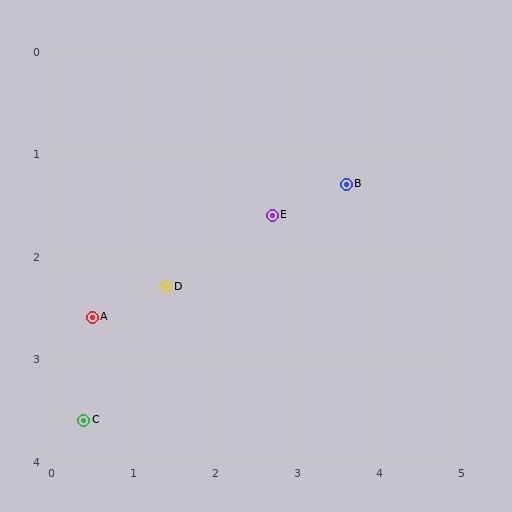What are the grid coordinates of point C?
Point C is at approximately (0.4, 3.6).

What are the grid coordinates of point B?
Point B is at approximately (3.6, 1.3).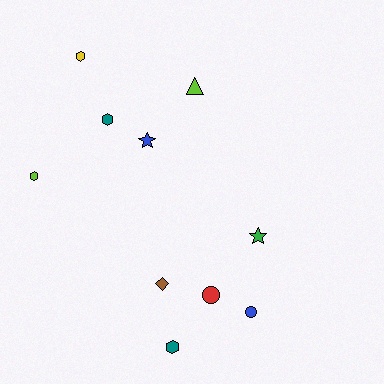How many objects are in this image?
There are 10 objects.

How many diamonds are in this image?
There is 1 diamond.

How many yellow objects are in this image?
There is 1 yellow object.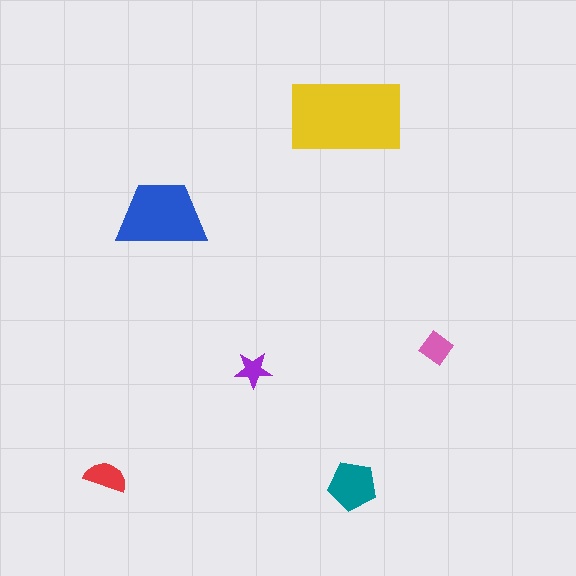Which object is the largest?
The yellow rectangle.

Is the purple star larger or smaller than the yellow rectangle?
Smaller.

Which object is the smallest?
The purple star.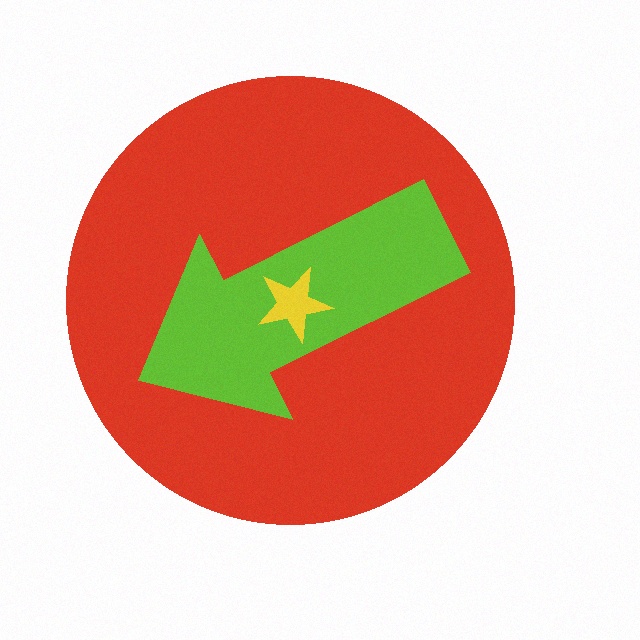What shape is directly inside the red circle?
The lime arrow.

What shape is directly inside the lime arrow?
The yellow star.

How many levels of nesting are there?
3.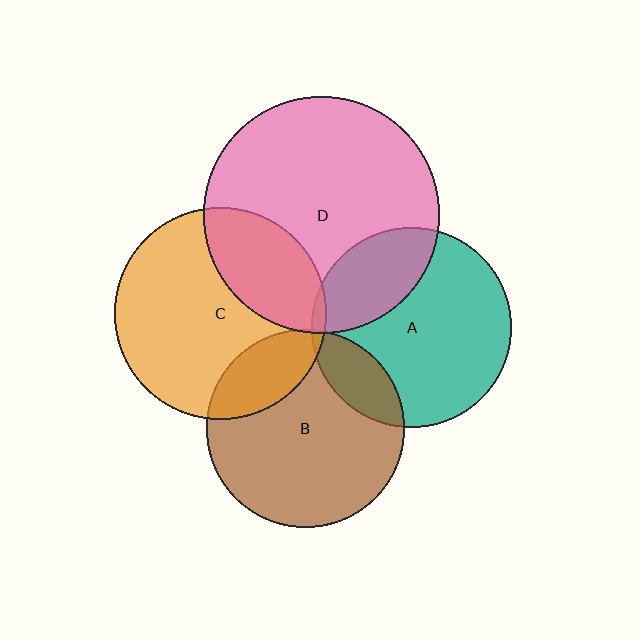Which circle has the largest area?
Circle D (pink).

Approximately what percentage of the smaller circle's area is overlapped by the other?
Approximately 20%.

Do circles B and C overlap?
Yes.